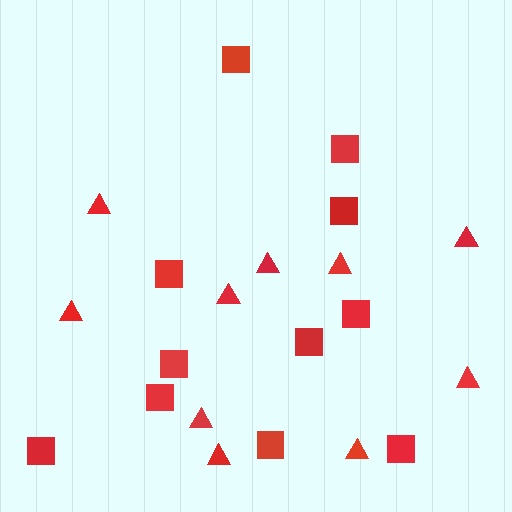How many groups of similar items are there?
There are 2 groups: one group of squares (11) and one group of triangles (10).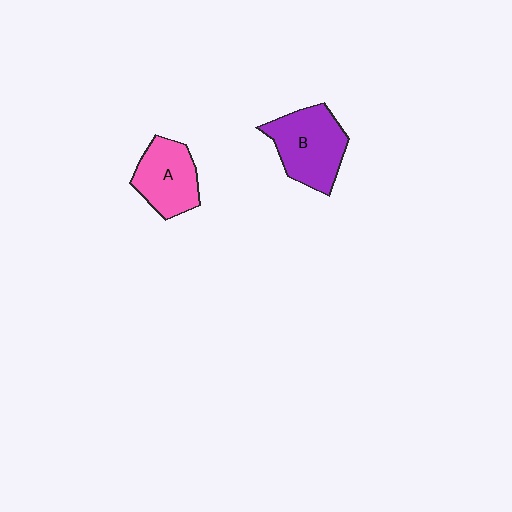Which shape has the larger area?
Shape B (purple).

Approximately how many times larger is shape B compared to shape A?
Approximately 1.2 times.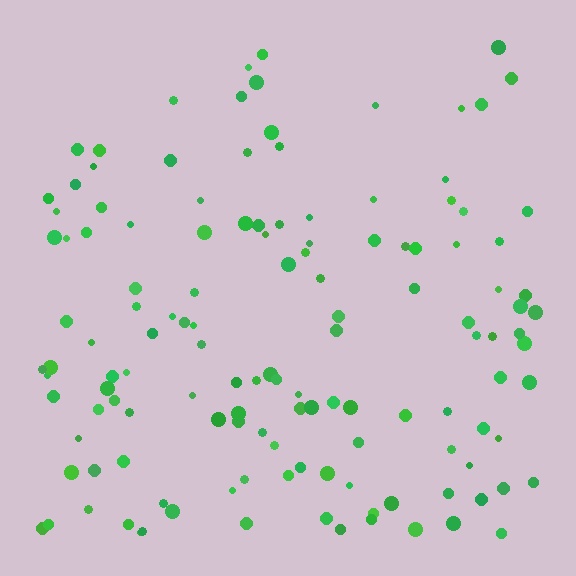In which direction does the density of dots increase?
From top to bottom, with the bottom side densest.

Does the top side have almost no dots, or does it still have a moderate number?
Still a moderate number, just noticeably fewer than the bottom.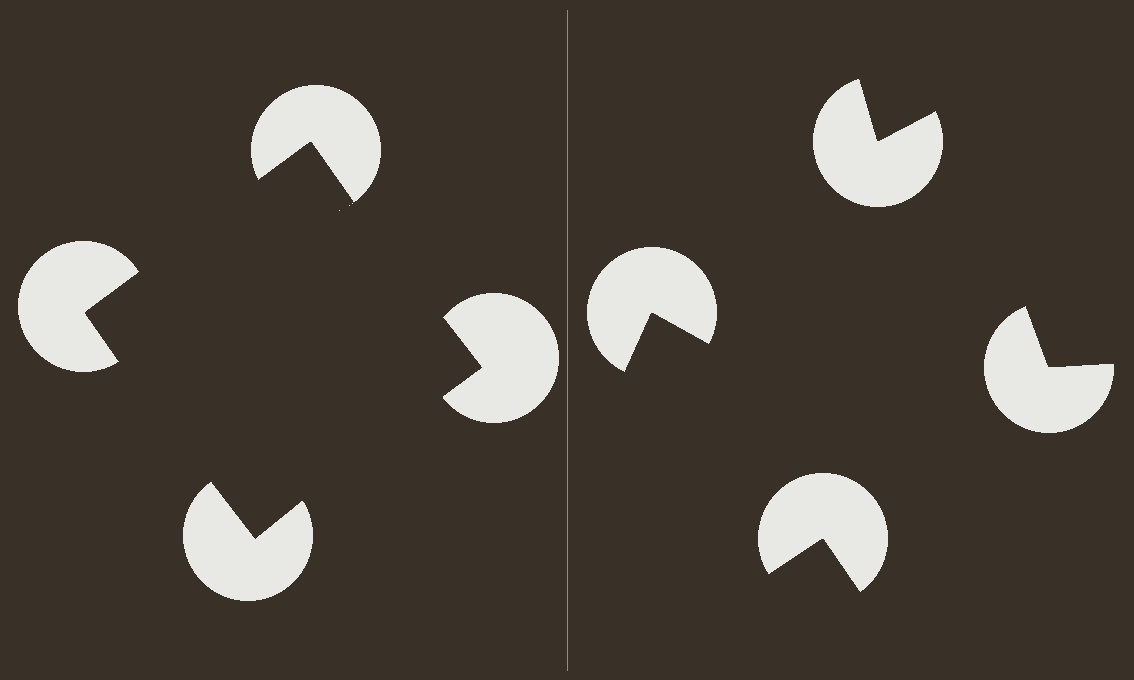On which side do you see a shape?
An illusory square appears on the left side. On the right side the wedge cuts are rotated, so no coherent shape forms.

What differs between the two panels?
The pac-man discs are positioned identically on both sides; only the wedge orientations differ. On the left they align to a square; on the right they are misaligned.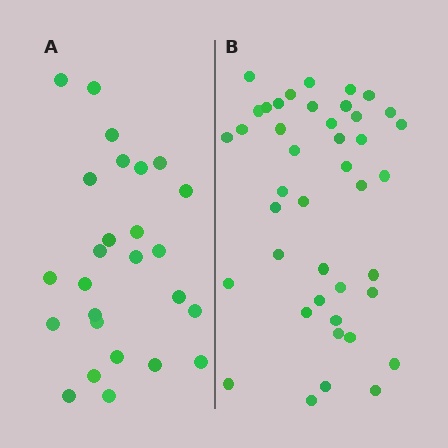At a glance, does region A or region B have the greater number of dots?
Region B (the right region) has more dots.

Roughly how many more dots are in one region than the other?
Region B has approximately 15 more dots than region A.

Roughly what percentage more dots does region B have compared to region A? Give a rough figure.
About 60% more.